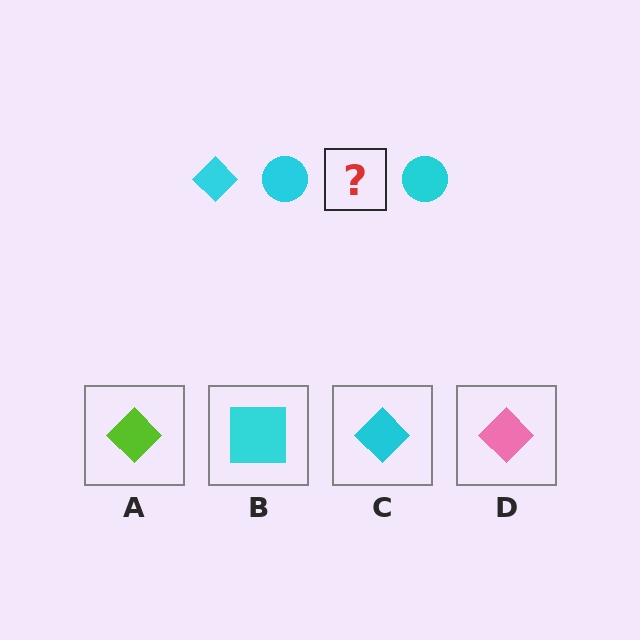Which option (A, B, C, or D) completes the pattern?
C.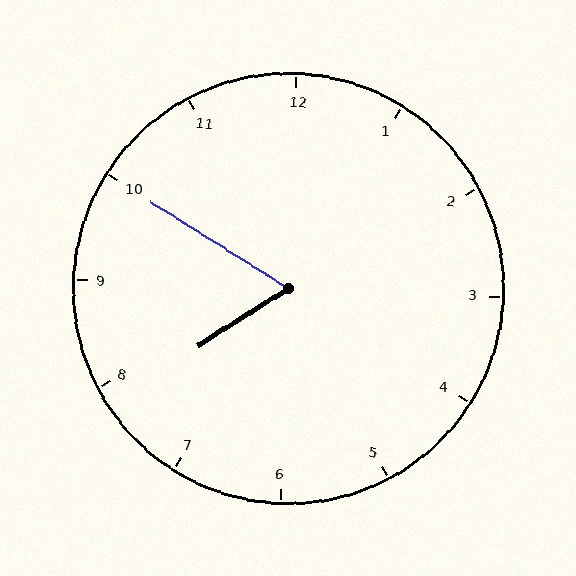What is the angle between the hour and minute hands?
Approximately 65 degrees.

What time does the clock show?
7:50.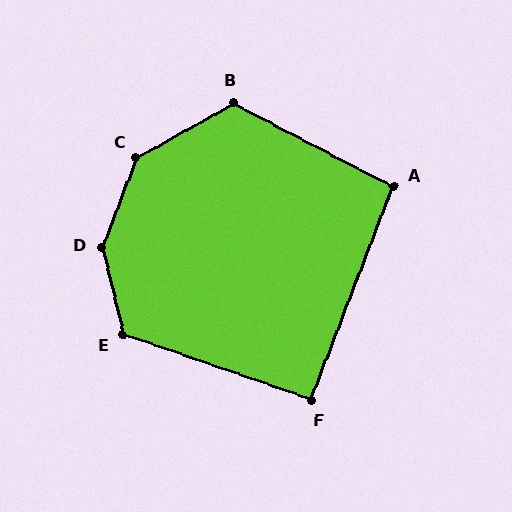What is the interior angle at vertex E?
Approximately 123 degrees (obtuse).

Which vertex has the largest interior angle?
D, at approximately 145 degrees.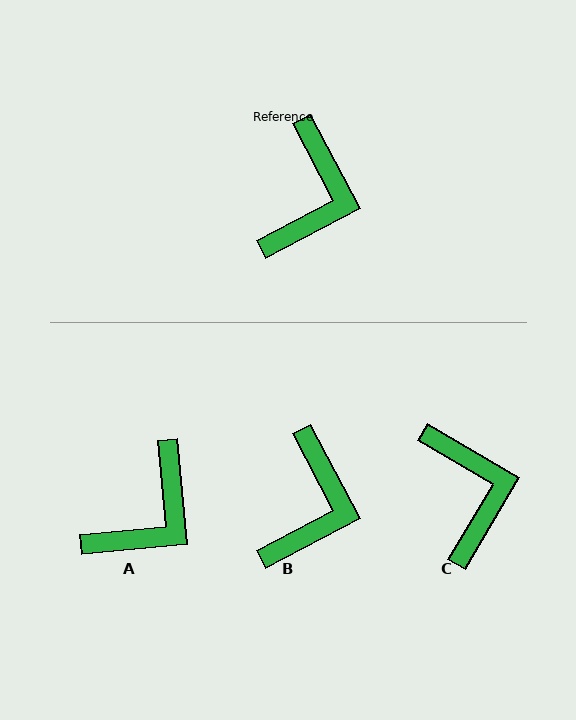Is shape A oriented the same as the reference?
No, it is off by about 22 degrees.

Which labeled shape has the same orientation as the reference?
B.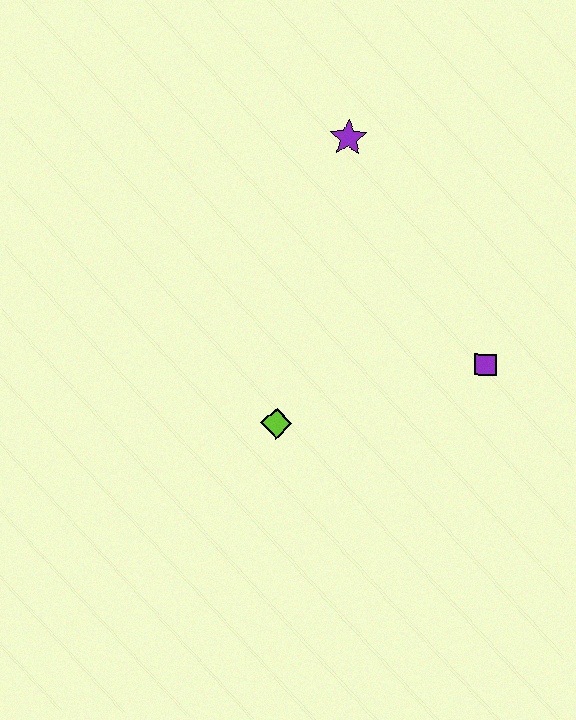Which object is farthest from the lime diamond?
The purple star is farthest from the lime diamond.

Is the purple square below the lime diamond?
No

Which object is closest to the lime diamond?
The purple square is closest to the lime diamond.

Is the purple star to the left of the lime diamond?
No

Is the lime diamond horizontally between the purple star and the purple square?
No